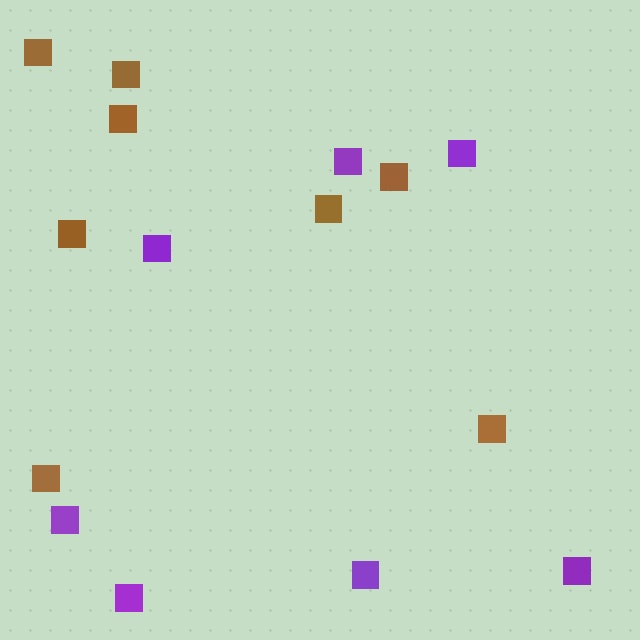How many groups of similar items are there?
There are 2 groups: one group of purple squares (7) and one group of brown squares (8).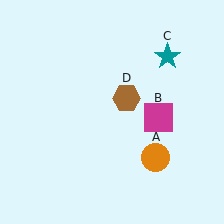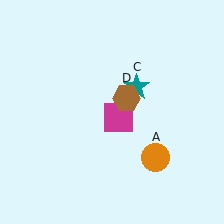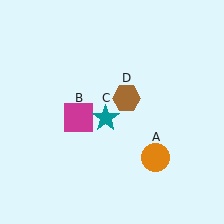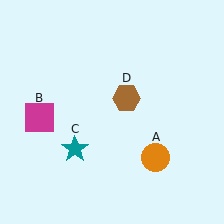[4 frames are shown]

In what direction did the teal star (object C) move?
The teal star (object C) moved down and to the left.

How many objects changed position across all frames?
2 objects changed position: magenta square (object B), teal star (object C).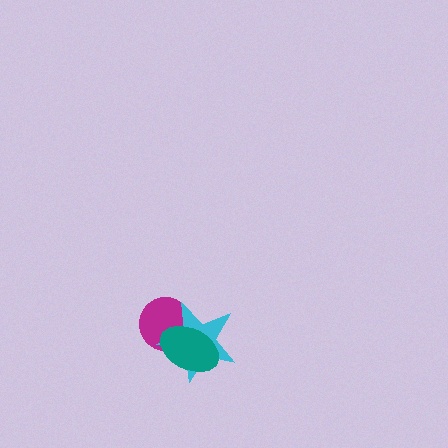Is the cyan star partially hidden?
Yes, it is partially covered by another shape.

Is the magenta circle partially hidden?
Yes, it is partially covered by another shape.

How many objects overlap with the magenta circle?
2 objects overlap with the magenta circle.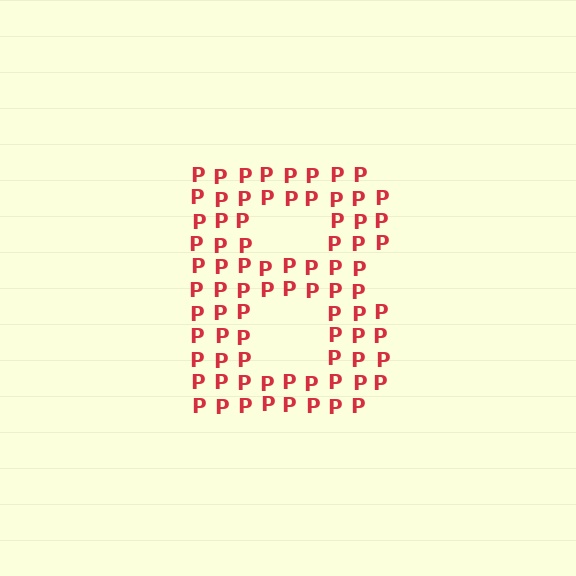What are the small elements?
The small elements are letter P's.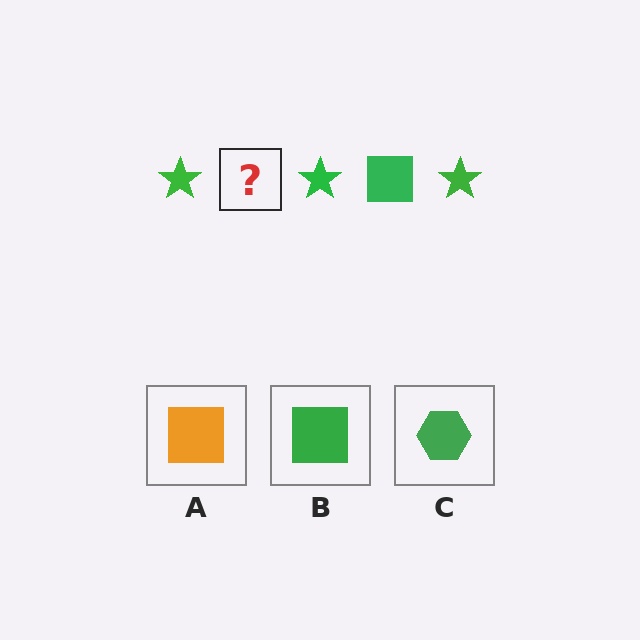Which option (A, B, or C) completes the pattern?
B.